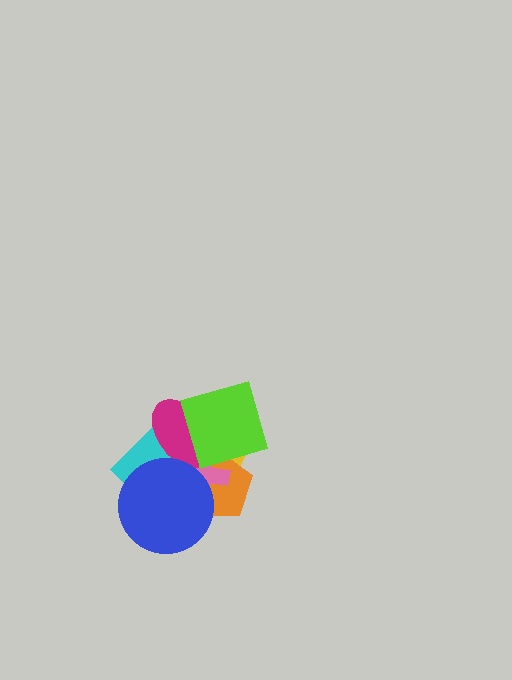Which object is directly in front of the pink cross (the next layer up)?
The magenta ellipse is directly in front of the pink cross.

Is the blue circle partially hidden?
No, no other shape covers it.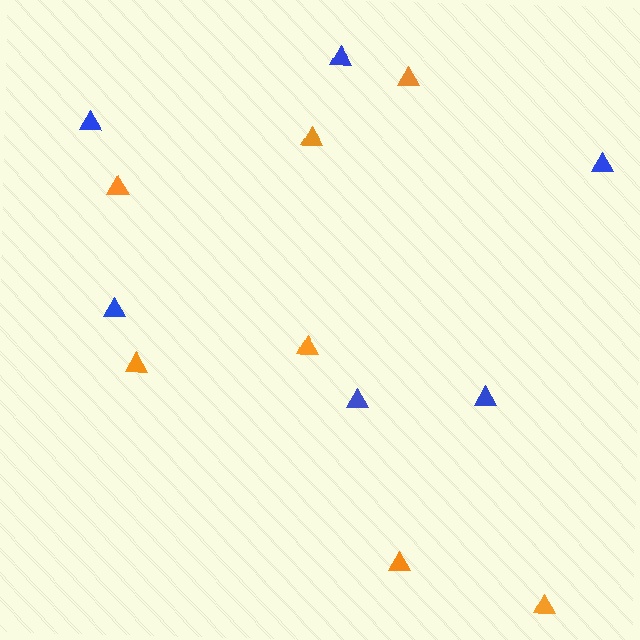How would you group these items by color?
There are 2 groups: one group of blue triangles (6) and one group of orange triangles (7).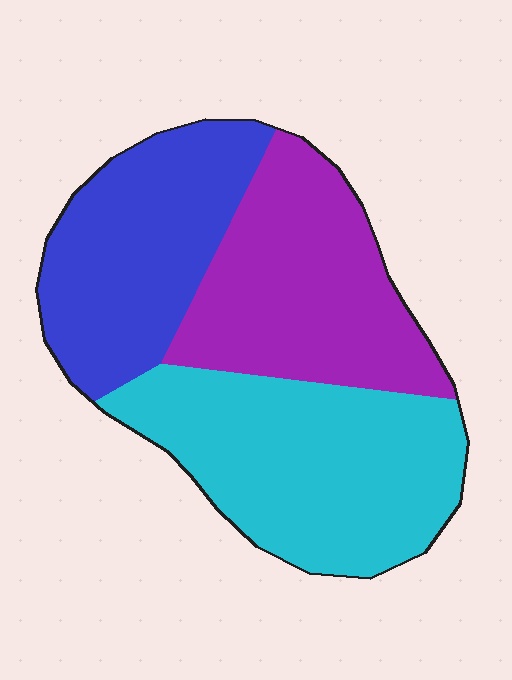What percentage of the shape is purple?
Purple takes up between a quarter and a half of the shape.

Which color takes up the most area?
Cyan, at roughly 40%.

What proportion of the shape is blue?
Blue covers about 30% of the shape.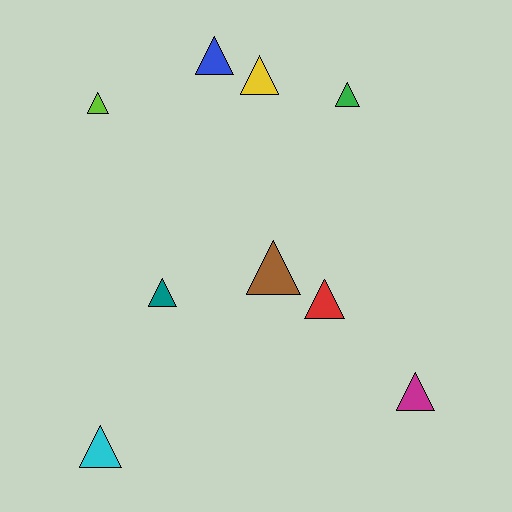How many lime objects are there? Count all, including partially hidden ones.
There is 1 lime object.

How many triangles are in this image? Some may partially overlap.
There are 9 triangles.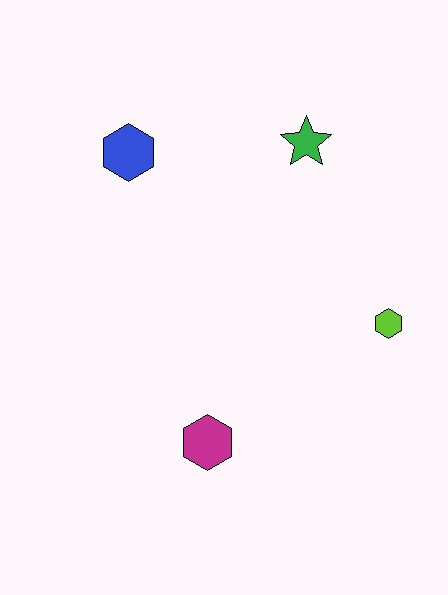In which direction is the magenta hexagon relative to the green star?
The magenta hexagon is below the green star.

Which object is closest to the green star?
The blue hexagon is closest to the green star.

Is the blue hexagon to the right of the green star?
No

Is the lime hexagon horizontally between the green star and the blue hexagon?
No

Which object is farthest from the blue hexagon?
The lime hexagon is farthest from the blue hexagon.